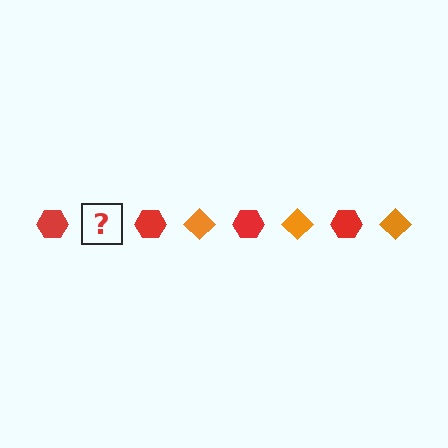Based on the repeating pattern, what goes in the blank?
The blank should be an orange diamond.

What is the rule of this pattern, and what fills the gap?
The rule is that the pattern alternates between red hexagon and orange diamond. The gap should be filled with an orange diamond.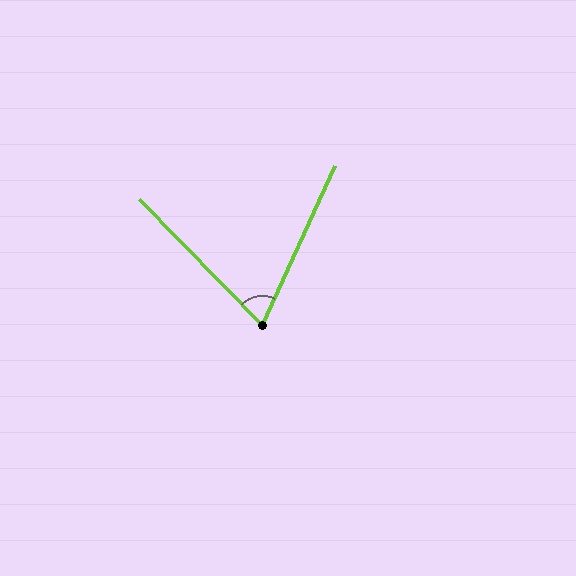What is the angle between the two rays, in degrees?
Approximately 69 degrees.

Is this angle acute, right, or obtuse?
It is acute.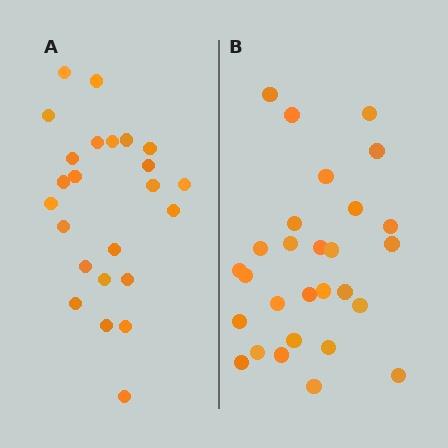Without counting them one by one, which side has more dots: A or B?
Region B (the right region) has more dots.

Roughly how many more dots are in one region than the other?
Region B has about 4 more dots than region A.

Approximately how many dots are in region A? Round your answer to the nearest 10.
About 20 dots. (The exact count is 24, which rounds to 20.)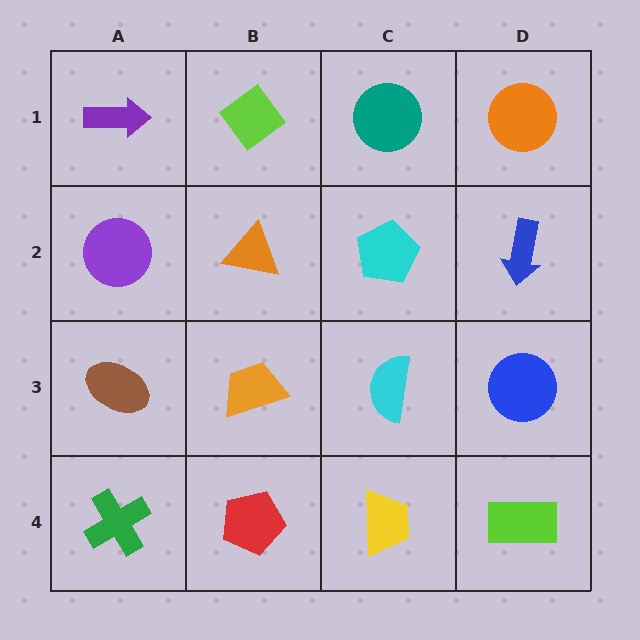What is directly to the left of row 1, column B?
A purple arrow.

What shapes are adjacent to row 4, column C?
A cyan semicircle (row 3, column C), a red pentagon (row 4, column B), a lime rectangle (row 4, column D).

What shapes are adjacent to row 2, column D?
An orange circle (row 1, column D), a blue circle (row 3, column D), a cyan pentagon (row 2, column C).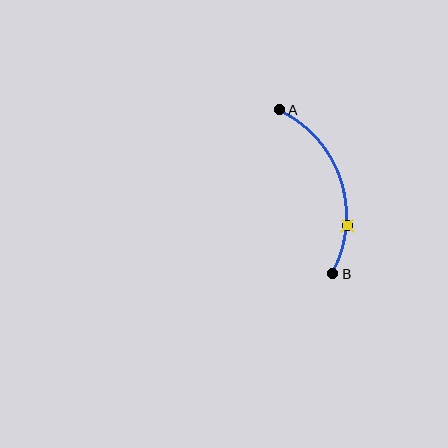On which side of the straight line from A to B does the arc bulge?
The arc bulges to the right of the straight line connecting A and B.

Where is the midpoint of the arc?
The arc midpoint is the point on the curve farthest from the straight line joining A and B. It sits to the right of that line.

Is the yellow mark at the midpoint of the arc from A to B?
No. The yellow mark lies on the arc but is closer to endpoint B. The arc midpoint would be at the point on the curve equidistant along the arc from both A and B.